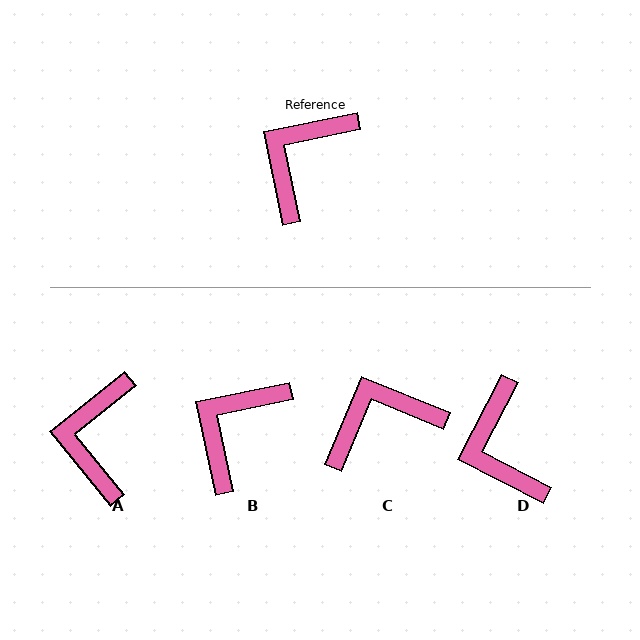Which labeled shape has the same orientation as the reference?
B.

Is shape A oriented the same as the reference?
No, it is off by about 27 degrees.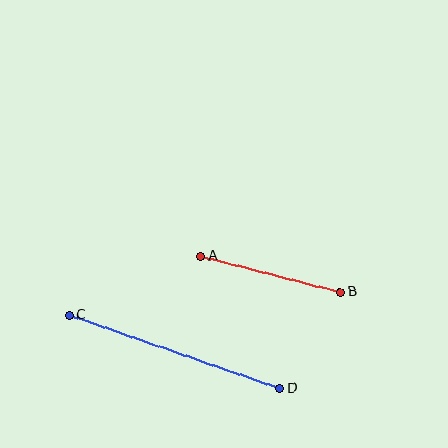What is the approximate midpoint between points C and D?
The midpoint is at approximately (175, 352) pixels.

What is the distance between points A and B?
The distance is approximately 144 pixels.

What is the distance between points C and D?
The distance is approximately 223 pixels.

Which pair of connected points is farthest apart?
Points C and D are farthest apart.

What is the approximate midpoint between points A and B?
The midpoint is at approximately (271, 274) pixels.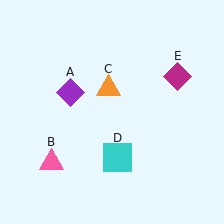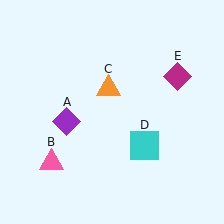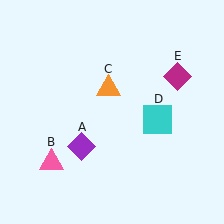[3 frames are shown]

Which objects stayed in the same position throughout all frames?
Pink triangle (object B) and orange triangle (object C) and magenta diamond (object E) remained stationary.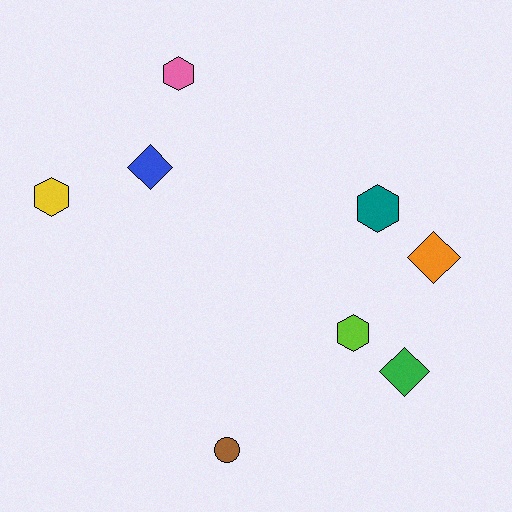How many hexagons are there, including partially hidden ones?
There are 4 hexagons.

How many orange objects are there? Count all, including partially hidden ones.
There is 1 orange object.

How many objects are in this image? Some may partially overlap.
There are 8 objects.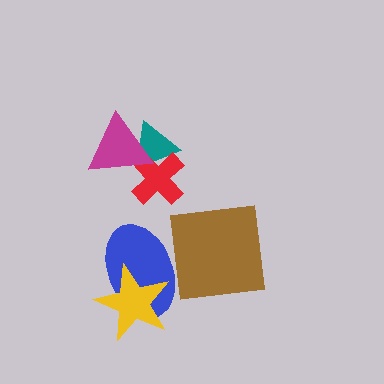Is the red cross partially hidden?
Yes, it is partially covered by another shape.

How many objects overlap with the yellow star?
1 object overlaps with the yellow star.